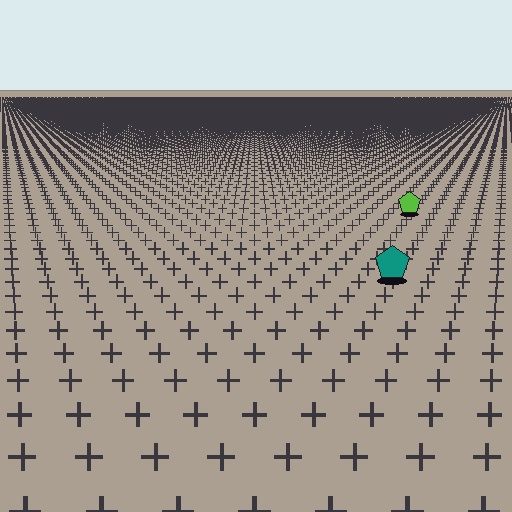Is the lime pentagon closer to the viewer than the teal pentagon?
No. The teal pentagon is closer — you can tell from the texture gradient: the ground texture is coarser near it.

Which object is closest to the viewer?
The teal pentagon is closest. The texture marks near it are larger and more spread out.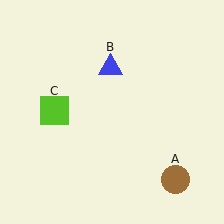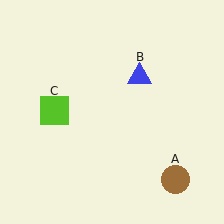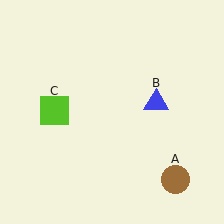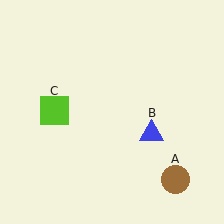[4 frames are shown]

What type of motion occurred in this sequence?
The blue triangle (object B) rotated clockwise around the center of the scene.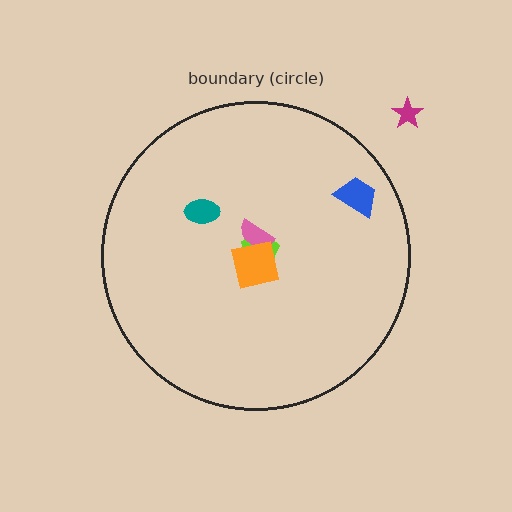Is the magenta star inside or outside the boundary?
Outside.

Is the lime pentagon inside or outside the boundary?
Inside.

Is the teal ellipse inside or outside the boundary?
Inside.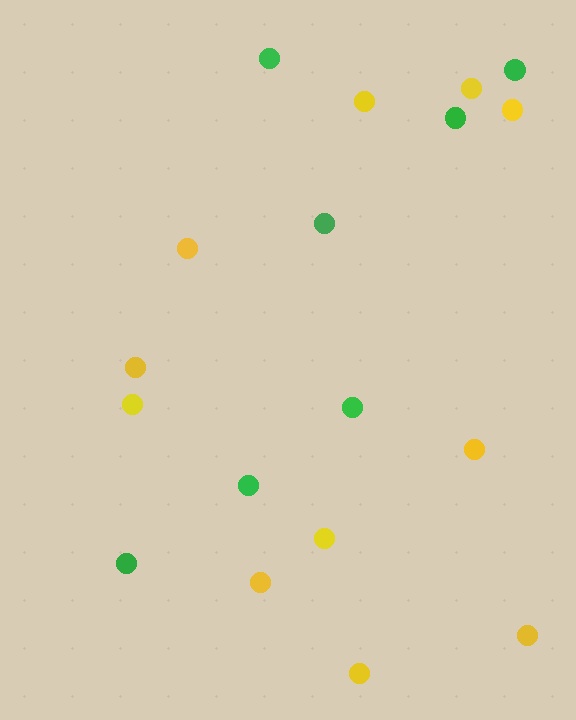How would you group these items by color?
There are 2 groups: one group of green circles (7) and one group of yellow circles (11).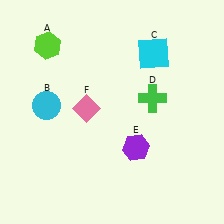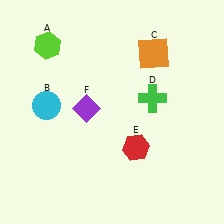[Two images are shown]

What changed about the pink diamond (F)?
In Image 1, F is pink. In Image 2, it changed to purple.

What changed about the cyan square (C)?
In Image 1, C is cyan. In Image 2, it changed to orange.